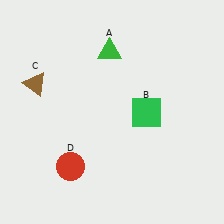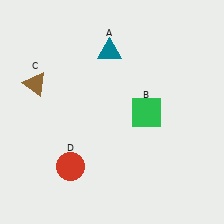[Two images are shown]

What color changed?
The triangle (A) changed from green in Image 1 to teal in Image 2.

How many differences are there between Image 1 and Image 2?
There is 1 difference between the two images.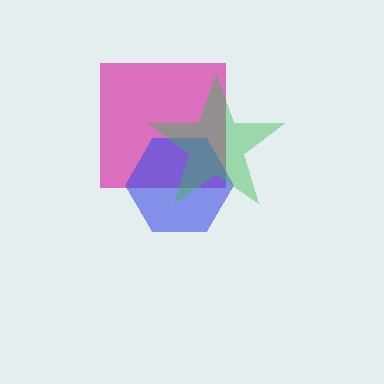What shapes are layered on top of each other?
The layered shapes are: a magenta square, a blue hexagon, a green star.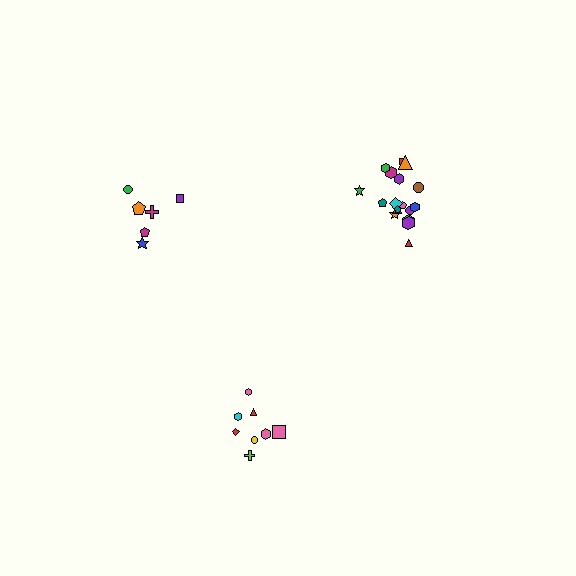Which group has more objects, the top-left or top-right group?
The top-right group.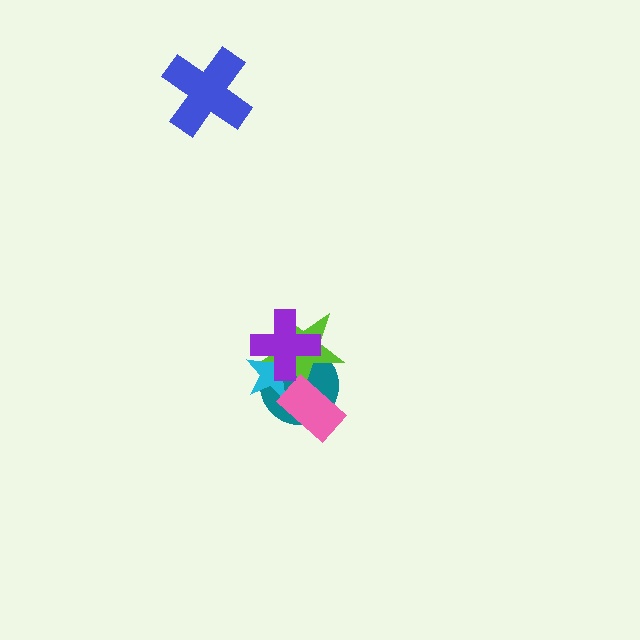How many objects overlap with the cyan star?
4 objects overlap with the cyan star.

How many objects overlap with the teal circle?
4 objects overlap with the teal circle.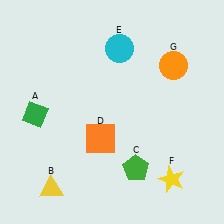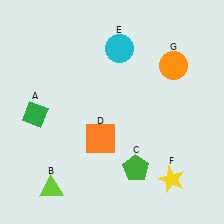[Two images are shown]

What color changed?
The triangle (B) changed from yellow in Image 1 to lime in Image 2.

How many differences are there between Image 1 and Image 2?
There is 1 difference between the two images.